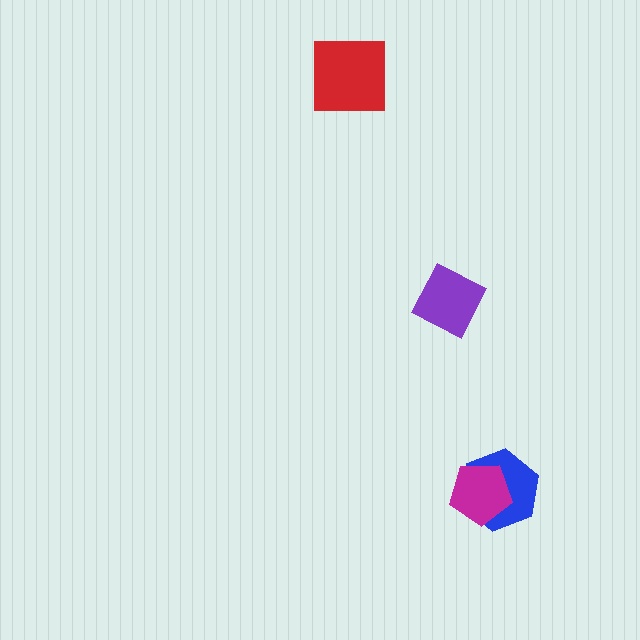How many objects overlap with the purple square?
0 objects overlap with the purple square.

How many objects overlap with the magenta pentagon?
1 object overlaps with the magenta pentagon.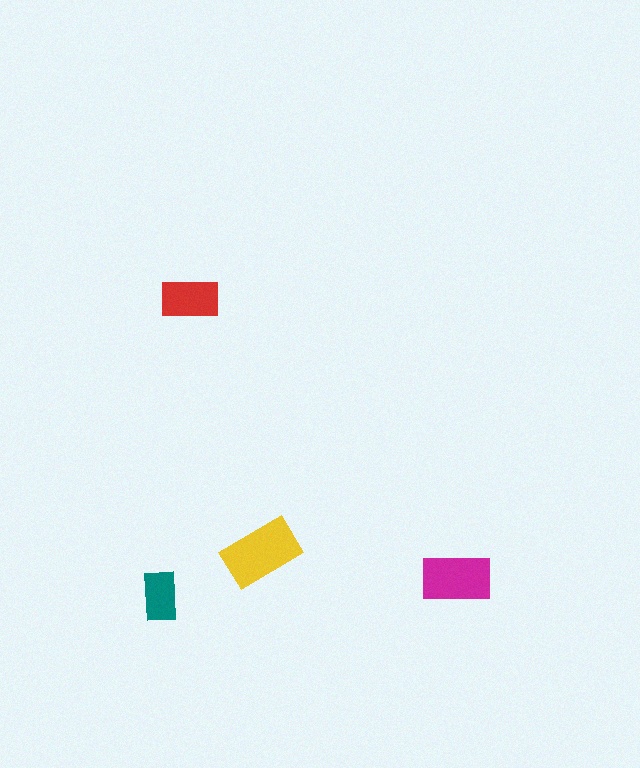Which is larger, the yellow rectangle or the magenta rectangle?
The yellow one.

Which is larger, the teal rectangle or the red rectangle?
The red one.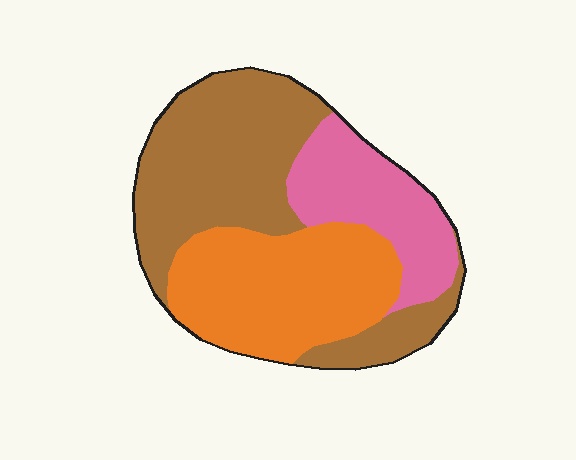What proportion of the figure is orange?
Orange covers around 35% of the figure.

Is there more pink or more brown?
Brown.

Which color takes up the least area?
Pink, at roughly 20%.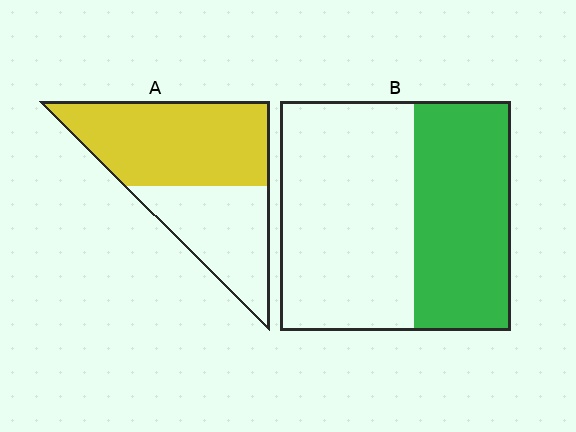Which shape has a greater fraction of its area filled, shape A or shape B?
Shape A.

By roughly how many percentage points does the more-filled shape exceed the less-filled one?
By roughly 20 percentage points (A over B).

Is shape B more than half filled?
No.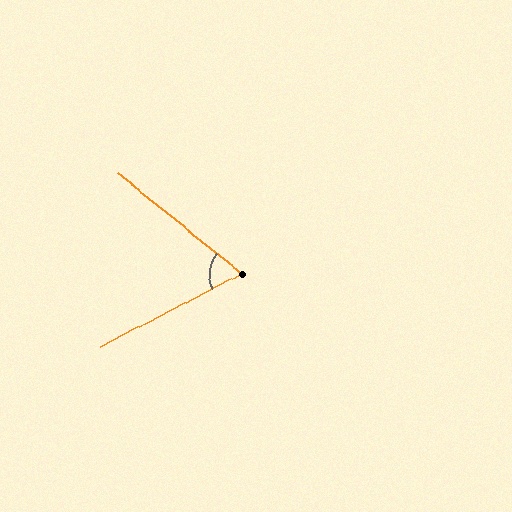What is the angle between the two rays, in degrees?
Approximately 66 degrees.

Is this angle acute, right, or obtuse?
It is acute.